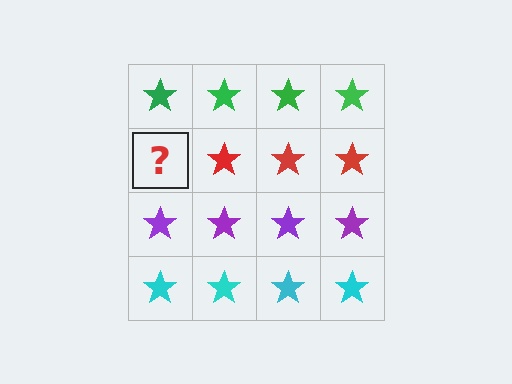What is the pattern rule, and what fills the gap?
The rule is that each row has a consistent color. The gap should be filled with a red star.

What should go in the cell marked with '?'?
The missing cell should contain a red star.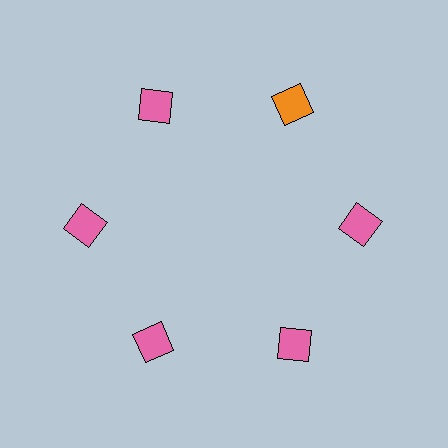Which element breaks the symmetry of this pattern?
The orange diamond at roughly the 1 o'clock position breaks the symmetry. All other shapes are pink diamonds.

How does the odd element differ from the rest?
It has a different color: orange instead of pink.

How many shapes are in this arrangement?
There are 6 shapes arranged in a ring pattern.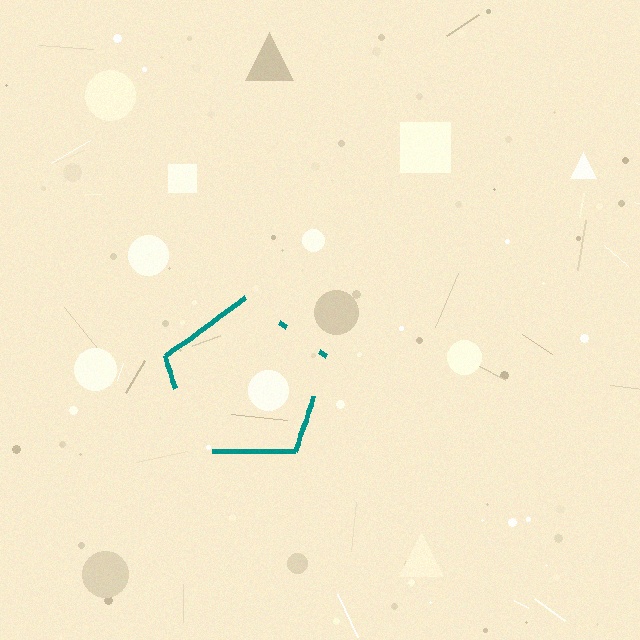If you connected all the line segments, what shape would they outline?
They would outline a pentagon.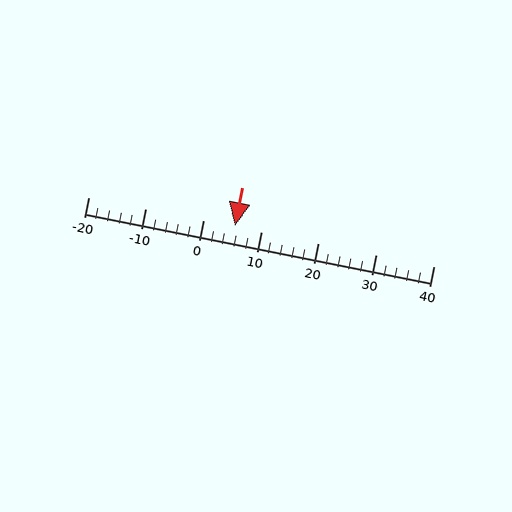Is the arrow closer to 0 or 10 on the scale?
The arrow is closer to 10.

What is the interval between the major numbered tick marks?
The major tick marks are spaced 10 units apart.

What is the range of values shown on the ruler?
The ruler shows values from -20 to 40.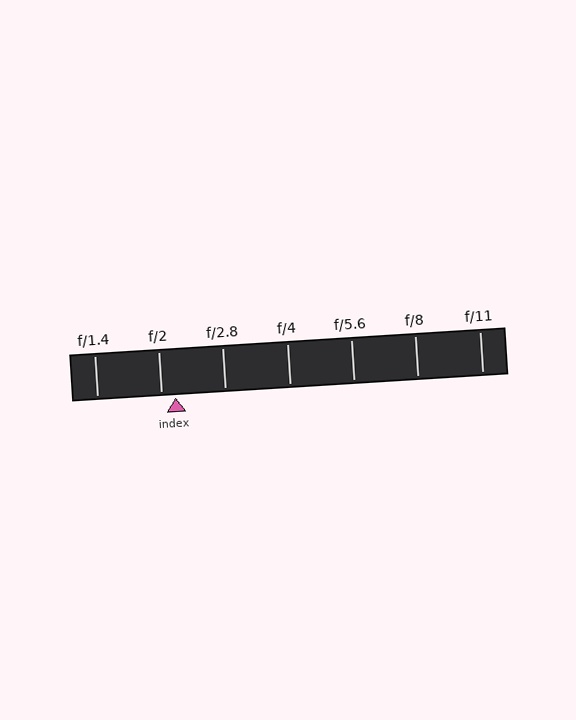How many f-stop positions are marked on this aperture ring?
There are 7 f-stop positions marked.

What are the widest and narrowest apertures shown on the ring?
The widest aperture shown is f/1.4 and the narrowest is f/11.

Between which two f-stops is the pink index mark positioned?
The index mark is between f/2 and f/2.8.